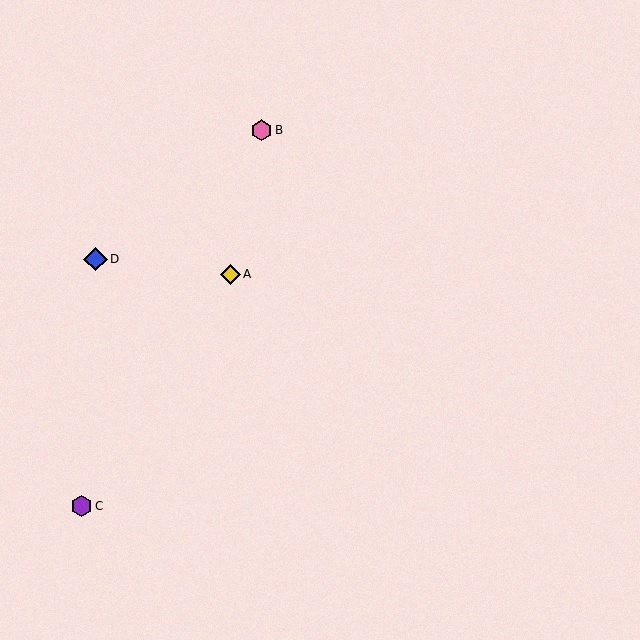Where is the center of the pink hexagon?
The center of the pink hexagon is at (262, 130).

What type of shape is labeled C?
Shape C is a purple hexagon.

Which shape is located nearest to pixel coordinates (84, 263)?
The blue diamond (labeled D) at (95, 259) is nearest to that location.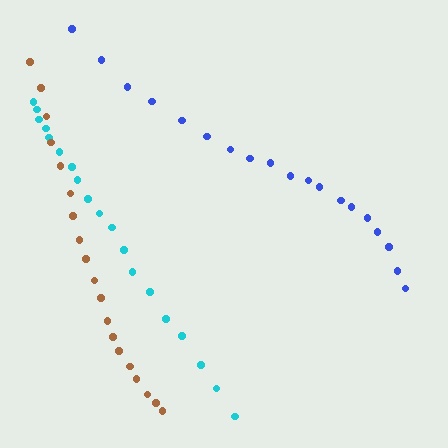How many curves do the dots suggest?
There are 3 distinct paths.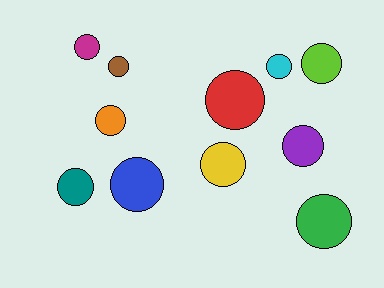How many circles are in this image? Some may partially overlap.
There are 11 circles.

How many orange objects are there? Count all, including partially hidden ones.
There is 1 orange object.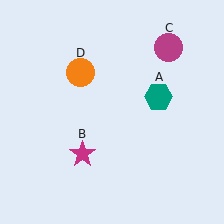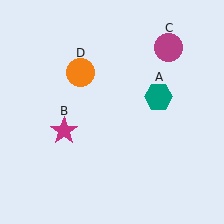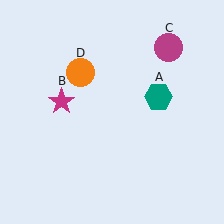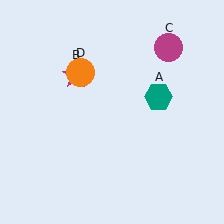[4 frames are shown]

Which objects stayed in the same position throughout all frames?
Teal hexagon (object A) and magenta circle (object C) and orange circle (object D) remained stationary.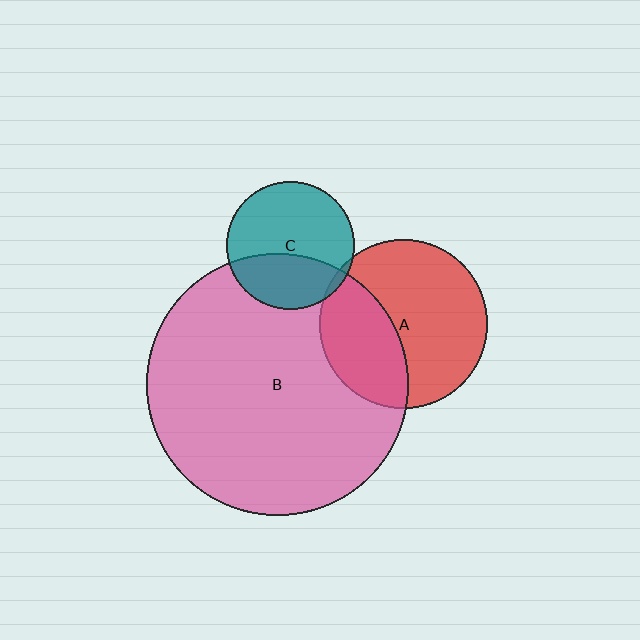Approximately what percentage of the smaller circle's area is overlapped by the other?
Approximately 5%.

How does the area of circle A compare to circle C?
Approximately 1.7 times.